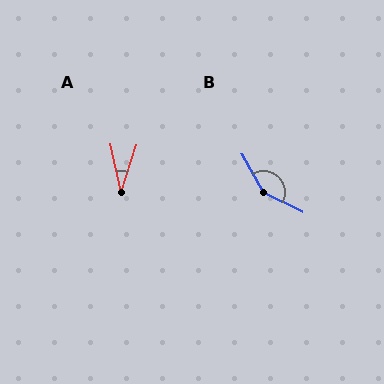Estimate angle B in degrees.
Approximately 146 degrees.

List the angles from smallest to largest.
A (30°), B (146°).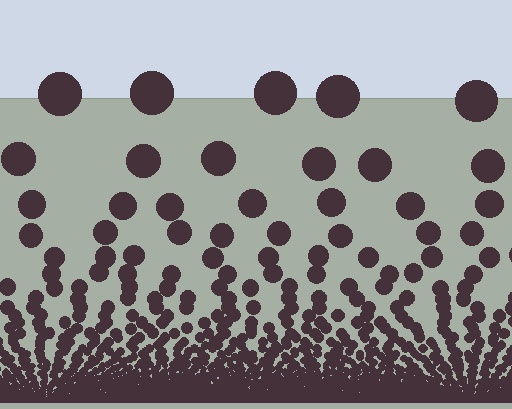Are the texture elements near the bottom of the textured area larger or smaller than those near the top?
Smaller. The gradient is inverted — elements near the bottom are smaller and denser.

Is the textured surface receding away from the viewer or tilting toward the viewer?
The surface appears to tilt toward the viewer. Texture elements get larger and sparser toward the top.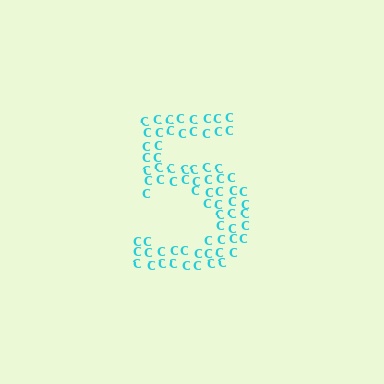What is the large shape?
The large shape is the digit 5.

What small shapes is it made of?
It is made of small letter C's.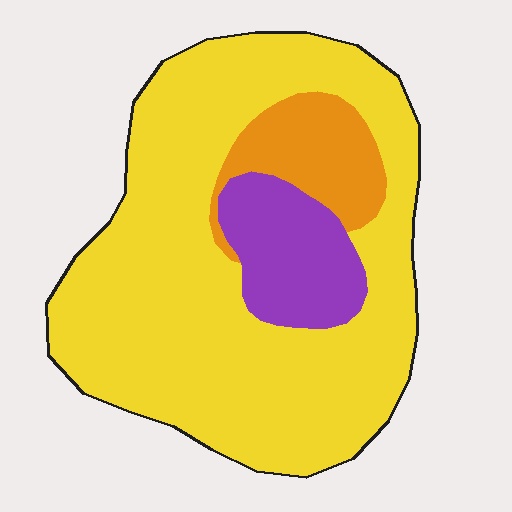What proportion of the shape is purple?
Purple takes up about one eighth (1/8) of the shape.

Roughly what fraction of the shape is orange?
Orange covers 11% of the shape.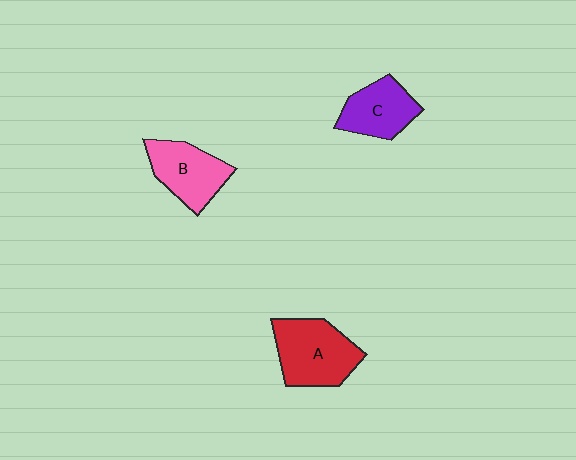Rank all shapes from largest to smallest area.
From largest to smallest: A (red), B (pink), C (purple).